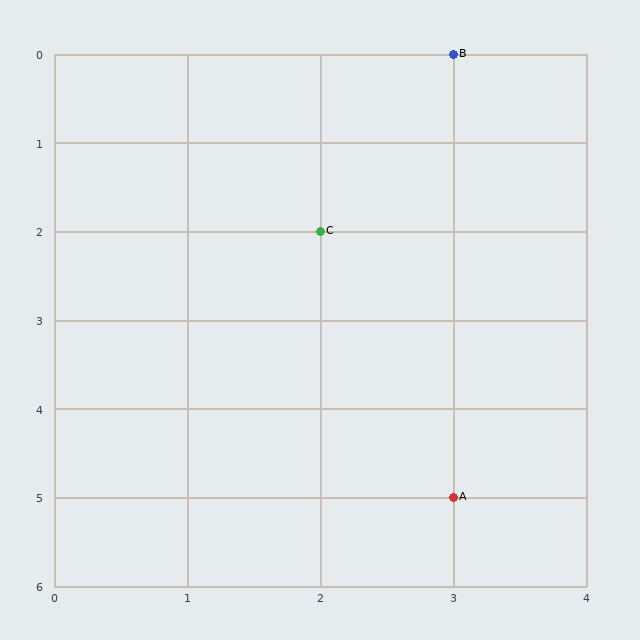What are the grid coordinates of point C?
Point C is at grid coordinates (2, 2).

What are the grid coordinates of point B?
Point B is at grid coordinates (3, 0).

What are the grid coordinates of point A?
Point A is at grid coordinates (3, 5).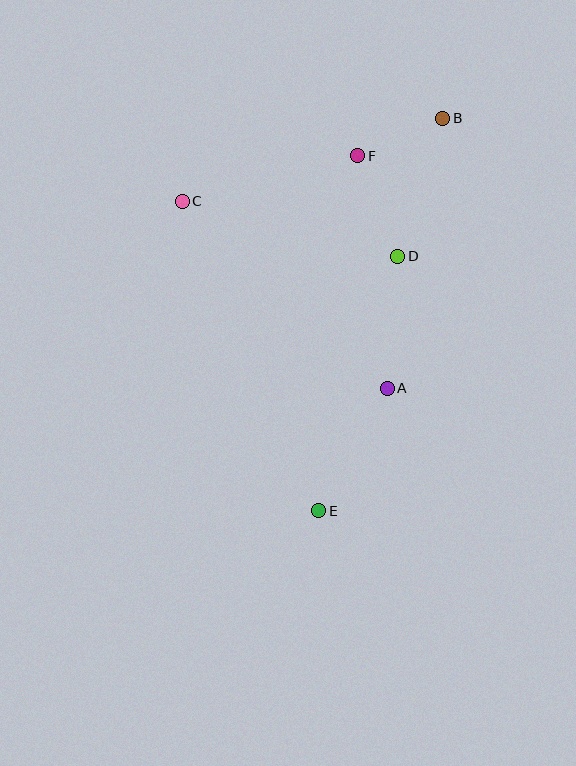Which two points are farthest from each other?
Points B and E are farthest from each other.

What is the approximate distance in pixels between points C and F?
The distance between C and F is approximately 181 pixels.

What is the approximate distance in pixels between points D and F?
The distance between D and F is approximately 108 pixels.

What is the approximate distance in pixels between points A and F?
The distance between A and F is approximately 235 pixels.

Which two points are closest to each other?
Points B and F are closest to each other.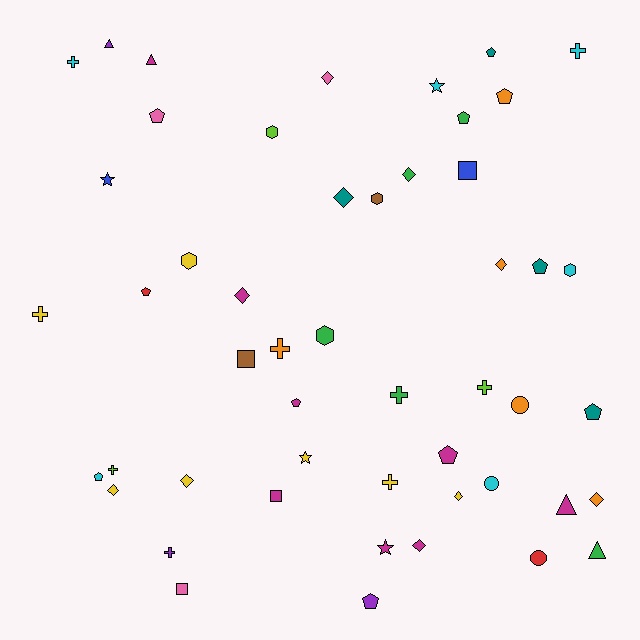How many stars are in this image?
There are 4 stars.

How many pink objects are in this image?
There are 3 pink objects.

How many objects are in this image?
There are 50 objects.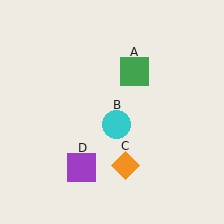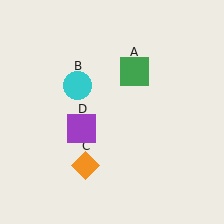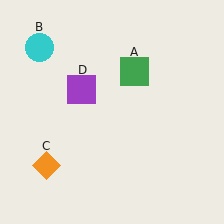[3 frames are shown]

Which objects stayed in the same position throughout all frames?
Green square (object A) remained stationary.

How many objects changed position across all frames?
3 objects changed position: cyan circle (object B), orange diamond (object C), purple square (object D).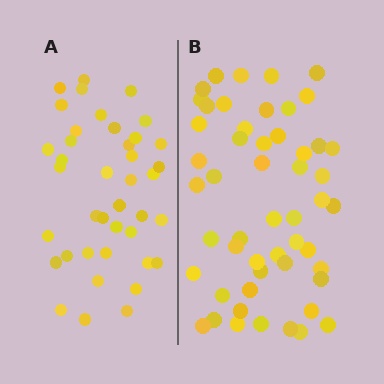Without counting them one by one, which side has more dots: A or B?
Region B (the right region) has more dots.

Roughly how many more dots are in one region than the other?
Region B has roughly 12 or so more dots than region A.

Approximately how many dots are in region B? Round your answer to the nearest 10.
About 50 dots. (The exact count is 52, which rounds to 50.)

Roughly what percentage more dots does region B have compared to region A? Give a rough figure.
About 30% more.